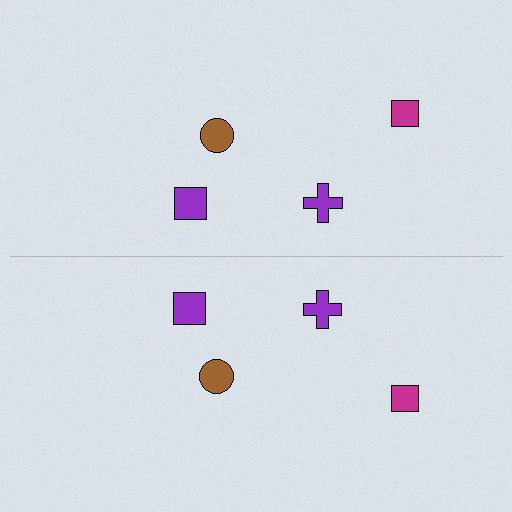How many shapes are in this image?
There are 8 shapes in this image.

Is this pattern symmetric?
Yes, this pattern has bilateral (reflection) symmetry.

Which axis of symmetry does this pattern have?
The pattern has a horizontal axis of symmetry running through the center of the image.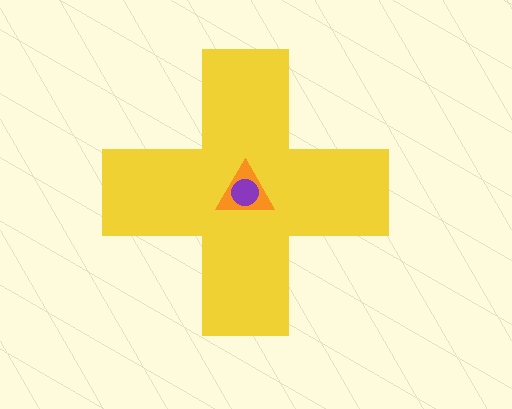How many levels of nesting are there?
3.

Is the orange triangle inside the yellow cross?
Yes.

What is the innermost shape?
The purple circle.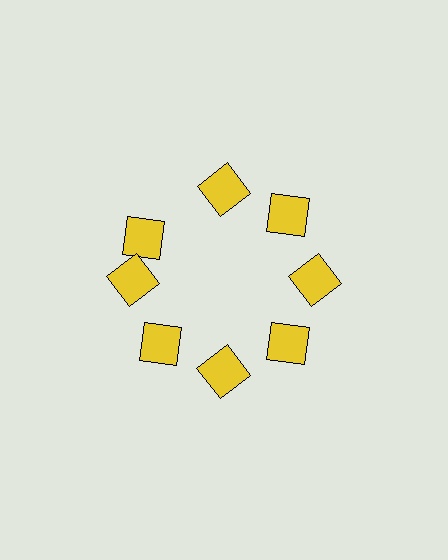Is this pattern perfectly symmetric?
No. The 8 yellow squares are arranged in a ring, but one element near the 10 o'clock position is rotated out of alignment along the ring, breaking the 8-fold rotational symmetry.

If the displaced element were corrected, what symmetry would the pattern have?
It would have 8-fold rotational symmetry — the pattern would map onto itself every 45 degrees.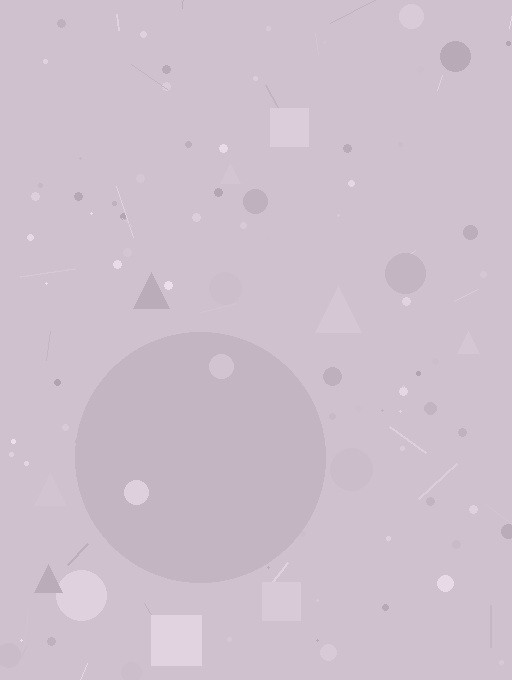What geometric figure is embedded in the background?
A circle is embedded in the background.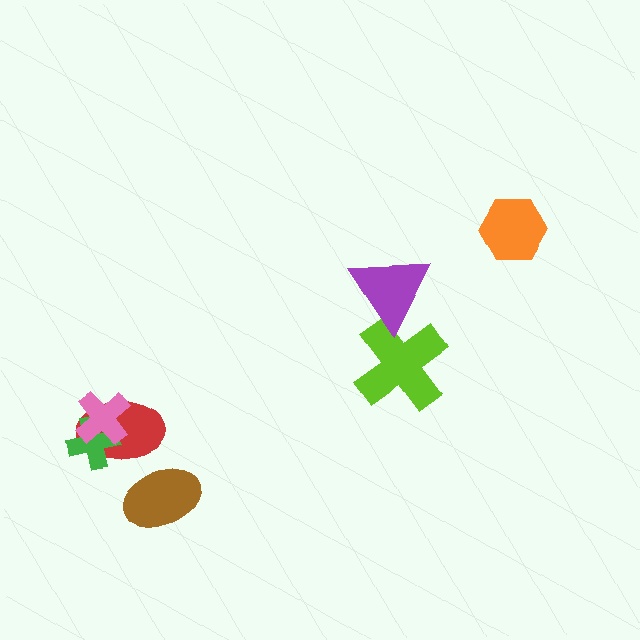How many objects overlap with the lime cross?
1 object overlaps with the lime cross.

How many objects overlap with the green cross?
2 objects overlap with the green cross.